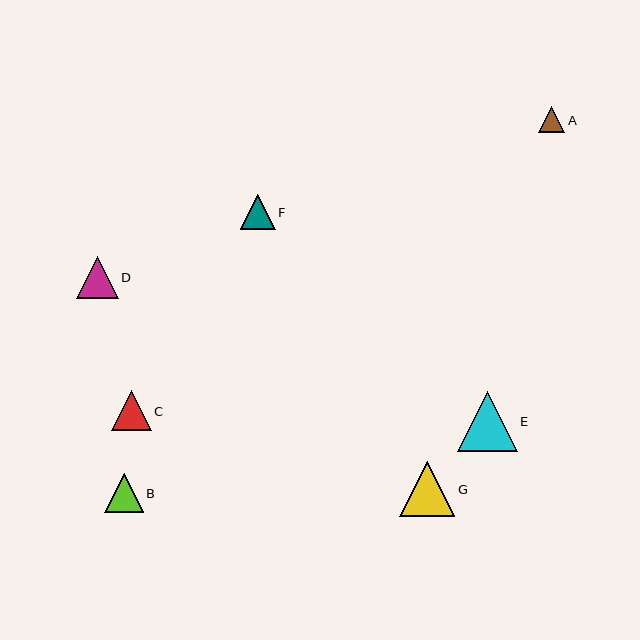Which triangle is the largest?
Triangle E is the largest with a size of approximately 60 pixels.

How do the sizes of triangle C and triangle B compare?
Triangle C and triangle B are approximately the same size.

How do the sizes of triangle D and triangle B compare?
Triangle D and triangle B are approximately the same size.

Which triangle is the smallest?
Triangle A is the smallest with a size of approximately 26 pixels.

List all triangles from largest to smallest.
From largest to smallest: E, G, D, C, B, F, A.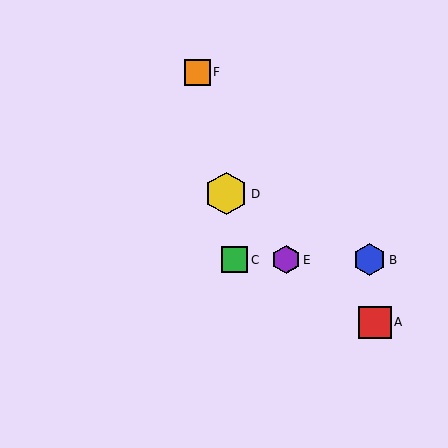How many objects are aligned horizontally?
3 objects (B, C, E) are aligned horizontally.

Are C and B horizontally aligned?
Yes, both are at y≈260.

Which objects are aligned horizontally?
Objects B, C, E are aligned horizontally.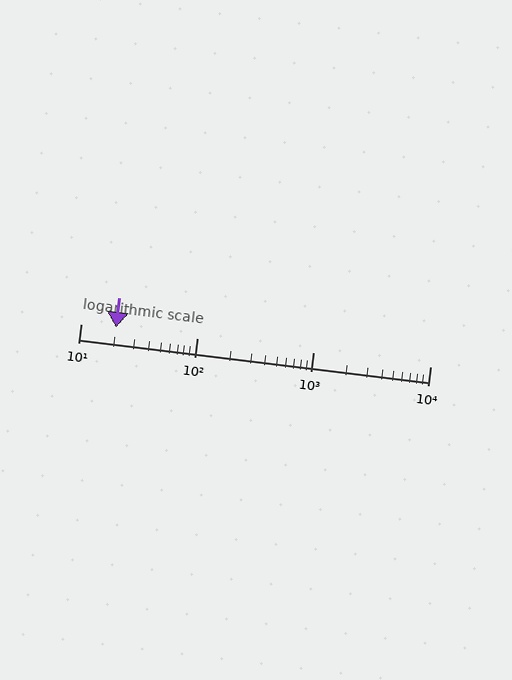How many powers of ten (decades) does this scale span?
The scale spans 3 decades, from 10 to 10000.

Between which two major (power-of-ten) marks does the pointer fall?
The pointer is between 10 and 100.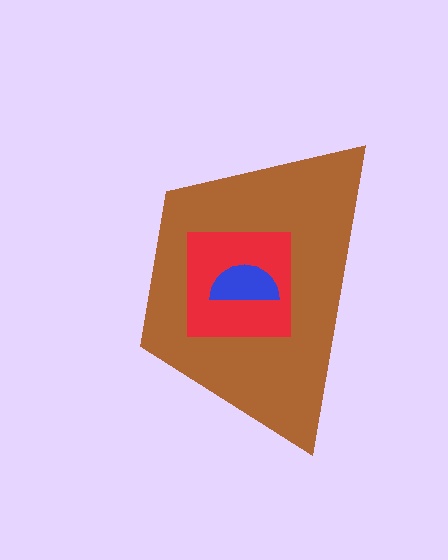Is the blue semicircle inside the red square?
Yes.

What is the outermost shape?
The brown trapezoid.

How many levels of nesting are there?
3.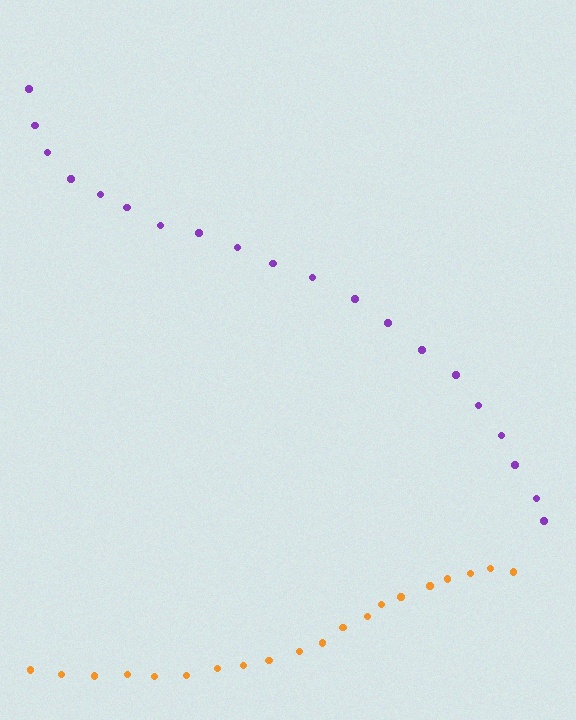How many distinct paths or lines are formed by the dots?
There are 2 distinct paths.